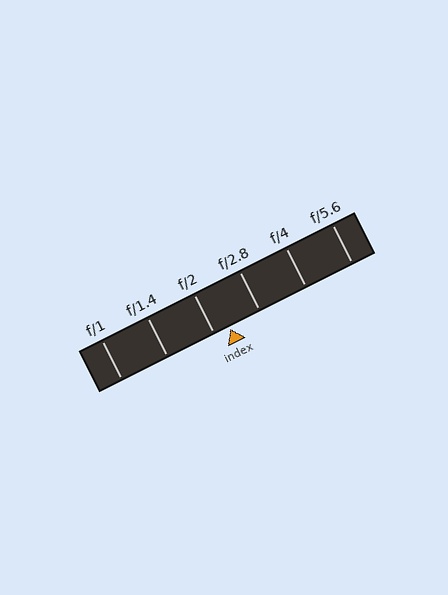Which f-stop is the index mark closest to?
The index mark is closest to f/2.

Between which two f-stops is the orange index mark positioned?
The index mark is between f/2 and f/2.8.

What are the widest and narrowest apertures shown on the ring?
The widest aperture shown is f/1 and the narrowest is f/5.6.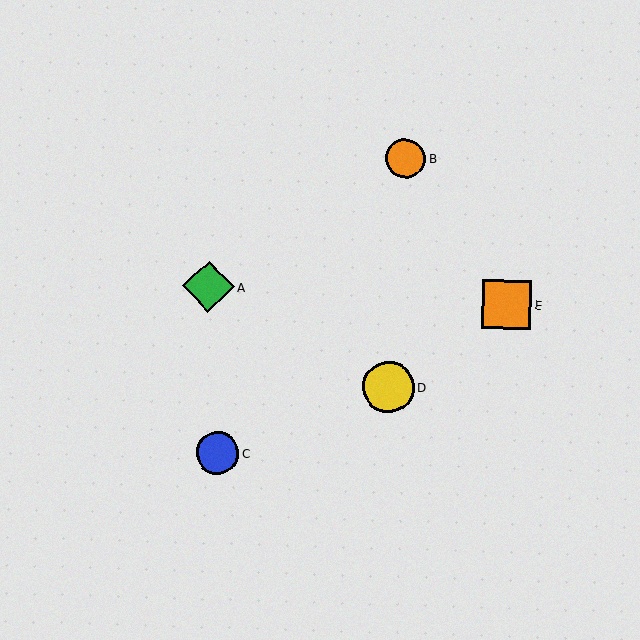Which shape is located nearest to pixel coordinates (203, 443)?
The blue circle (labeled C) at (217, 453) is nearest to that location.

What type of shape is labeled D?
Shape D is a yellow circle.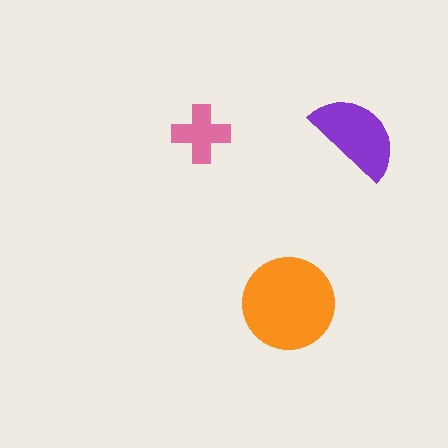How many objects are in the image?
There are 3 objects in the image.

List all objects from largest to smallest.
The orange circle, the purple semicircle, the pink cross.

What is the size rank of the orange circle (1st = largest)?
1st.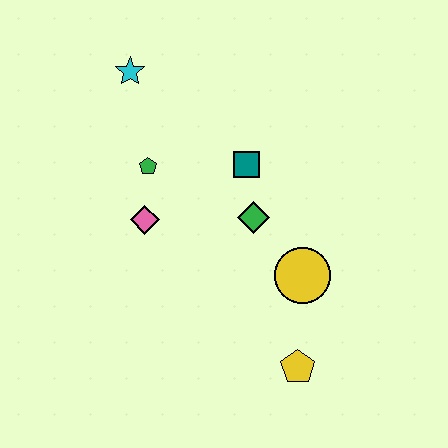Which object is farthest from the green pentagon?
The yellow pentagon is farthest from the green pentagon.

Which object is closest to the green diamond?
The teal square is closest to the green diamond.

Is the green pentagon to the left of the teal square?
Yes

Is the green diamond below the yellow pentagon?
No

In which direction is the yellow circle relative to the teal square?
The yellow circle is below the teal square.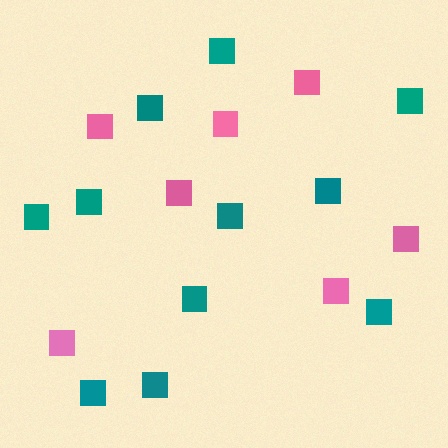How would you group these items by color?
There are 2 groups: one group of pink squares (7) and one group of teal squares (11).